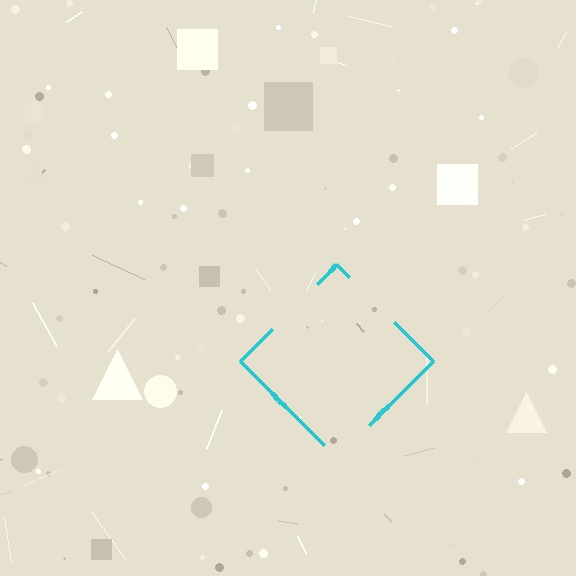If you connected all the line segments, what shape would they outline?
They would outline a diamond.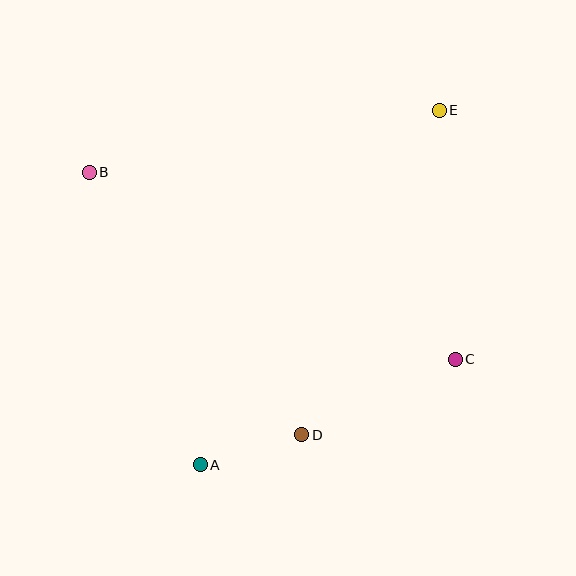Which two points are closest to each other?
Points A and D are closest to each other.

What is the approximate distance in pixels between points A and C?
The distance between A and C is approximately 276 pixels.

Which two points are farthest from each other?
Points A and E are farthest from each other.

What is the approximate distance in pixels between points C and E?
The distance between C and E is approximately 250 pixels.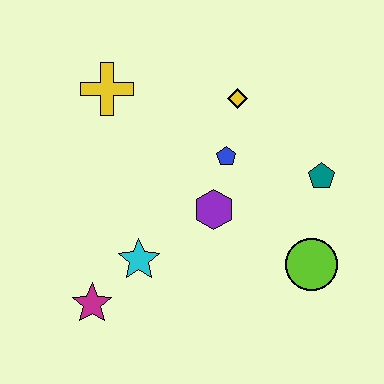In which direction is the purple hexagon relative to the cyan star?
The purple hexagon is to the right of the cyan star.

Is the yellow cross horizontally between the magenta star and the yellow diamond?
Yes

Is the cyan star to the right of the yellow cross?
Yes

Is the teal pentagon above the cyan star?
Yes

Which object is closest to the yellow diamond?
The blue pentagon is closest to the yellow diamond.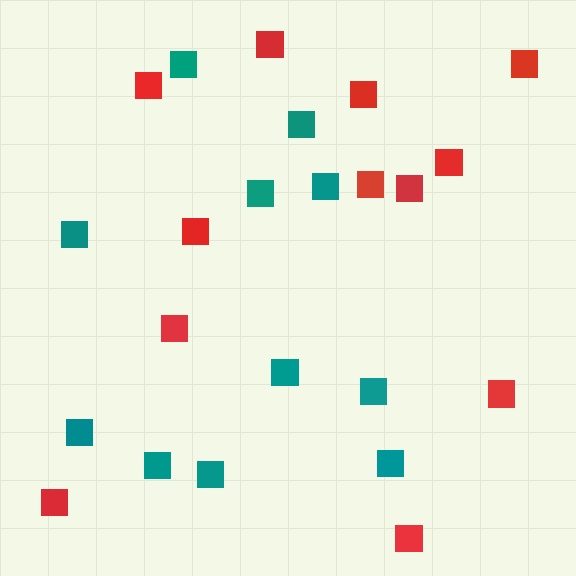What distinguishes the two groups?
There are 2 groups: one group of teal squares (11) and one group of red squares (12).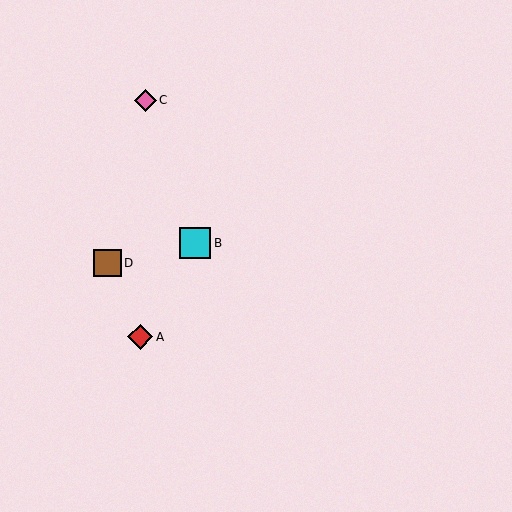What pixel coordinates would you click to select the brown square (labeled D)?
Click at (108, 263) to select the brown square D.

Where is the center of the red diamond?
The center of the red diamond is at (140, 337).